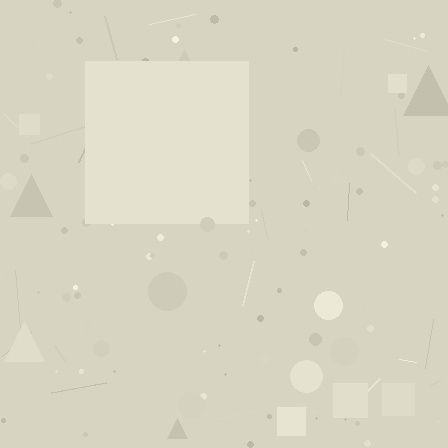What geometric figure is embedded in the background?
A square is embedded in the background.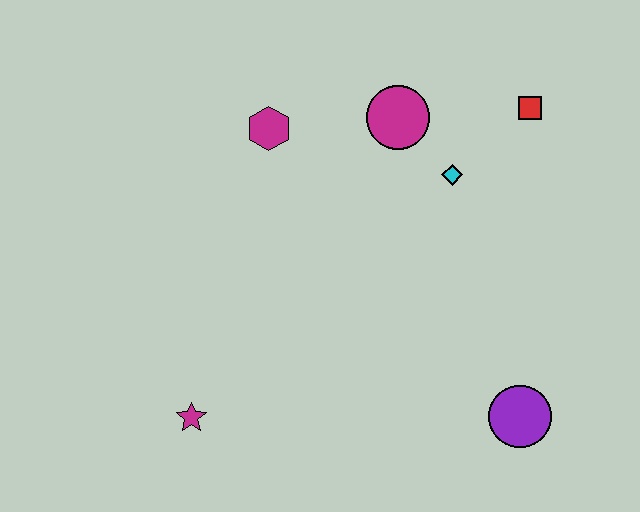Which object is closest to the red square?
The cyan diamond is closest to the red square.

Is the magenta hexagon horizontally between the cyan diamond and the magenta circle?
No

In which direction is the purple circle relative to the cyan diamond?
The purple circle is below the cyan diamond.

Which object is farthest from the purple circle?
The magenta hexagon is farthest from the purple circle.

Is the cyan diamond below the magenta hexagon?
Yes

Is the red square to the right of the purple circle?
Yes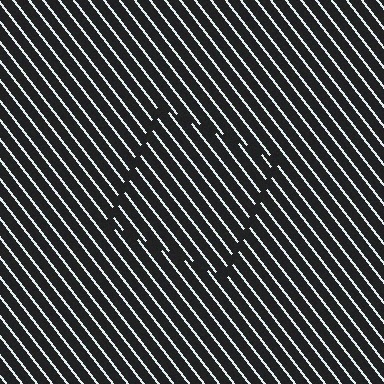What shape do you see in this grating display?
An illusory square. The interior of the shape contains the same grating, shifted by half a period — the contour is defined by the phase discontinuity where line-ends from the inner and outer gratings abut.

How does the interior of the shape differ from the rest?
The interior of the shape contains the same grating, shifted by half a period — the contour is defined by the phase discontinuity where line-ends from the inner and outer gratings abut.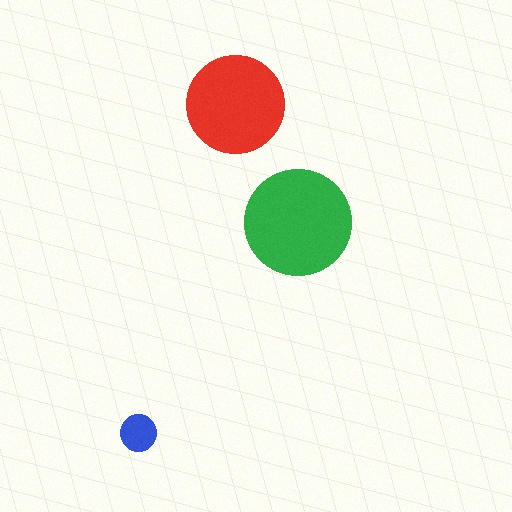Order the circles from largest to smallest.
the green one, the red one, the blue one.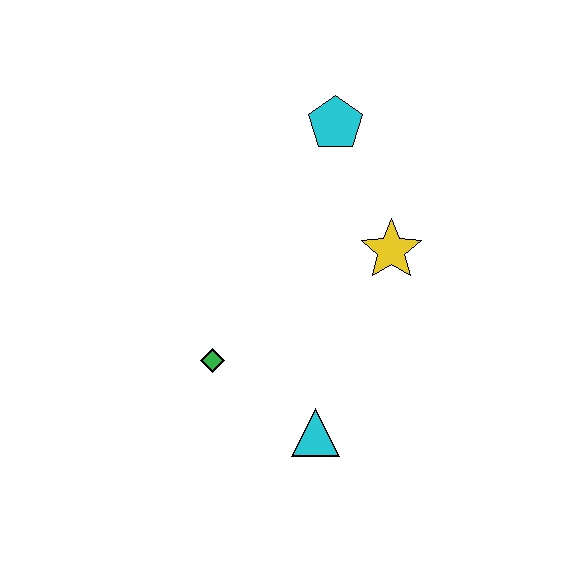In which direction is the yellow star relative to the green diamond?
The yellow star is to the right of the green diamond.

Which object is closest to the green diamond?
The cyan triangle is closest to the green diamond.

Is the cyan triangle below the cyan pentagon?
Yes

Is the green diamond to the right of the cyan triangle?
No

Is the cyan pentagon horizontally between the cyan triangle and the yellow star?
Yes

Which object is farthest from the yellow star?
The green diamond is farthest from the yellow star.